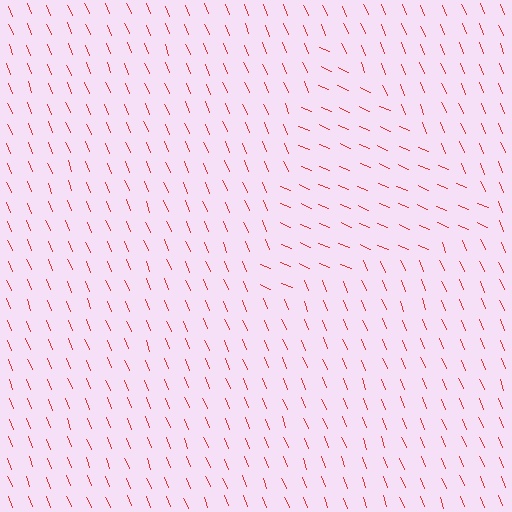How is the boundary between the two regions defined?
The boundary is defined purely by a change in line orientation (approximately 45 degrees difference). All lines are the same color and thickness.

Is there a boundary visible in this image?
Yes, there is a texture boundary formed by a change in line orientation.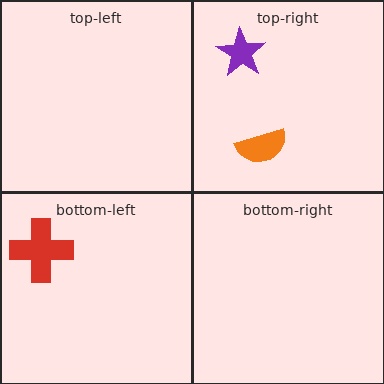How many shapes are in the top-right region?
2.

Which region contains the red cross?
The bottom-left region.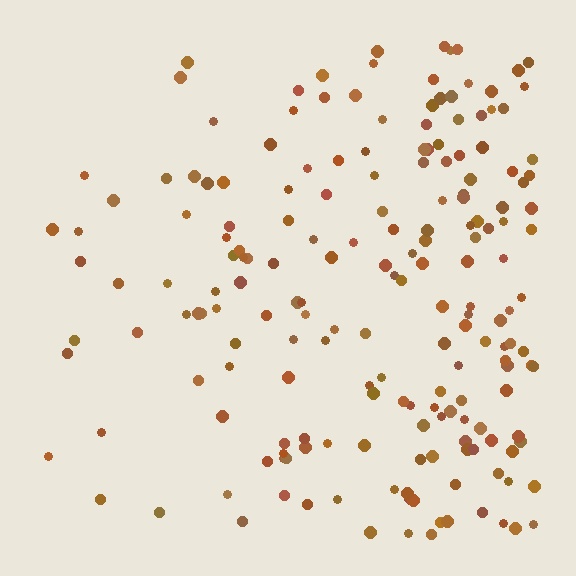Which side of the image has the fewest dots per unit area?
The left.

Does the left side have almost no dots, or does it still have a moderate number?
Still a moderate number, just noticeably fewer than the right.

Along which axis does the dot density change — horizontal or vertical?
Horizontal.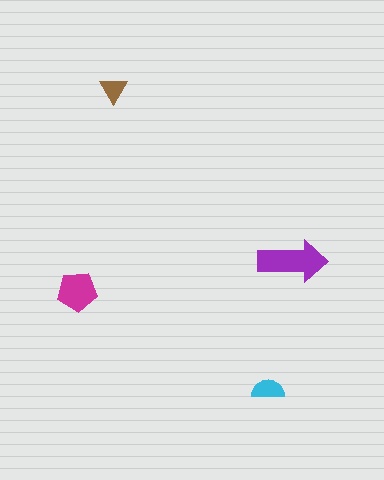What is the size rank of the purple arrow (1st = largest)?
1st.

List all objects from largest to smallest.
The purple arrow, the magenta pentagon, the cyan semicircle, the brown triangle.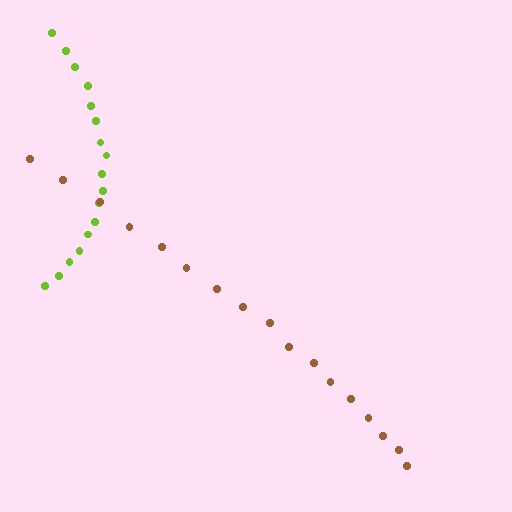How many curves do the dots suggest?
There are 2 distinct paths.